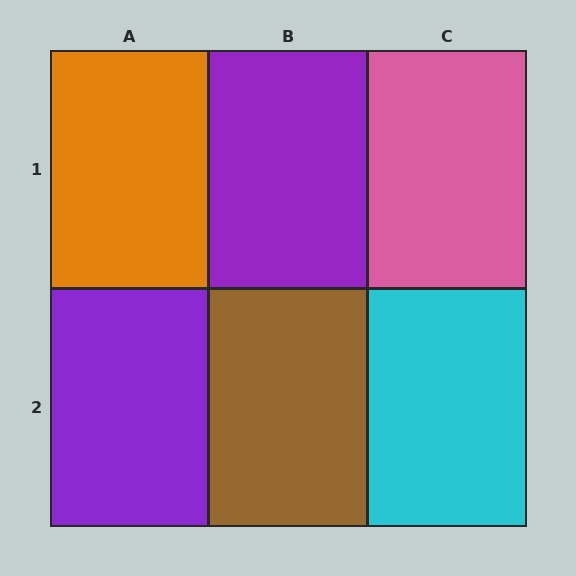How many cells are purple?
2 cells are purple.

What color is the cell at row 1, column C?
Pink.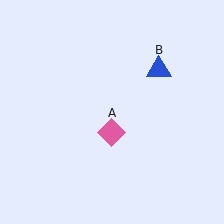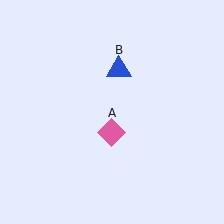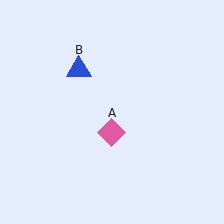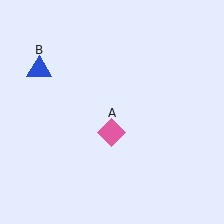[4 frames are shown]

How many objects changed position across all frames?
1 object changed position: blue triangle (object B).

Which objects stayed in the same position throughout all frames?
Pink diamond (object A) remained stationary.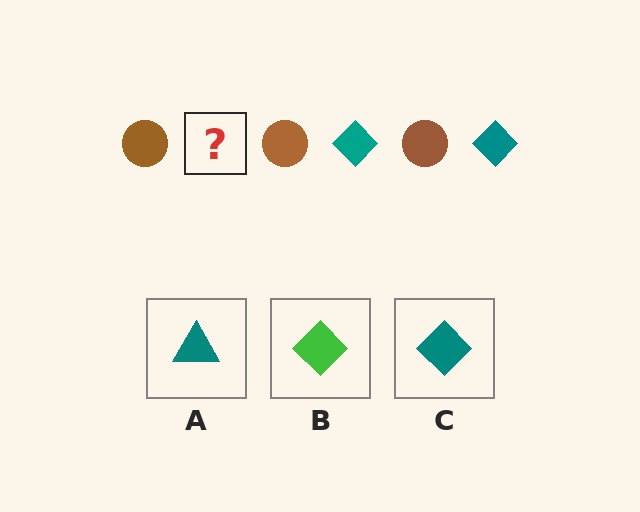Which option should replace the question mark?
Option C.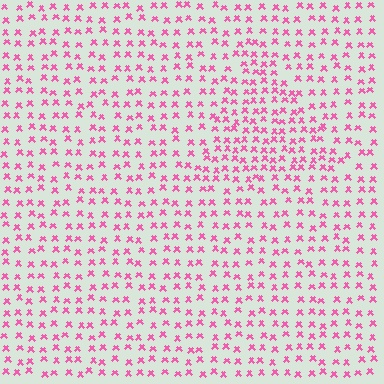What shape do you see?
I see a triangle.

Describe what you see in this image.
The image contains small pink elements arranged at two different densities. A triangle-shaped region is visible where the elements are more densely packed than the surrounding area.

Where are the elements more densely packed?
The elements are more densely packed inside the triangle boundary.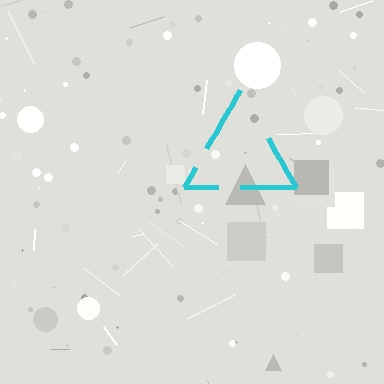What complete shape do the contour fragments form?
The contour fragments form a triangle.